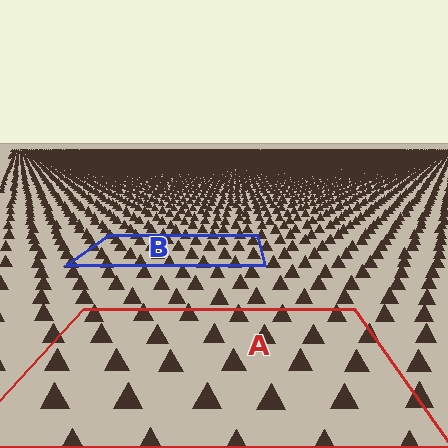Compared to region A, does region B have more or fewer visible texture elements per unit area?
Region B has more texture elements per unit area — they are packed more densely because it is farther away.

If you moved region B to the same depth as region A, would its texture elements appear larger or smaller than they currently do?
They would appear larger. At a closer depth, the same texture elements are projected at a bigger on-screen size.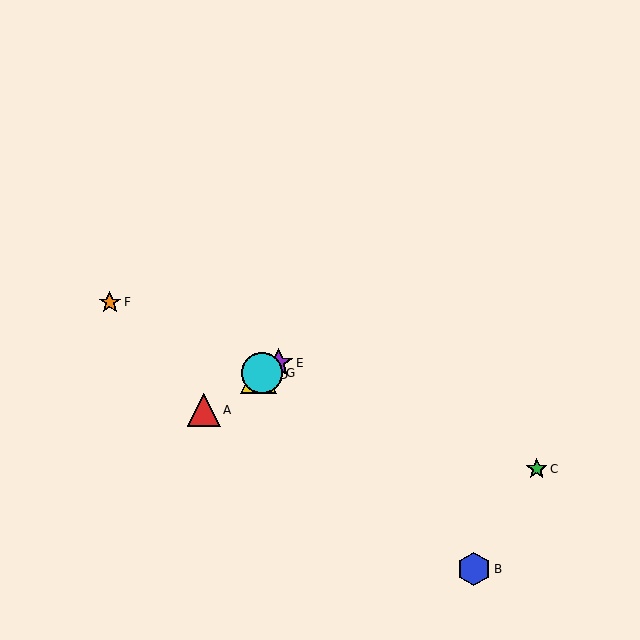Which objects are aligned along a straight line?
Objects A, D, E, G are aligned along a straight line.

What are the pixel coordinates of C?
Object C is at (537, 469).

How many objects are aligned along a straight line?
4 objects (A, D, E, G) are aligned along a straight line.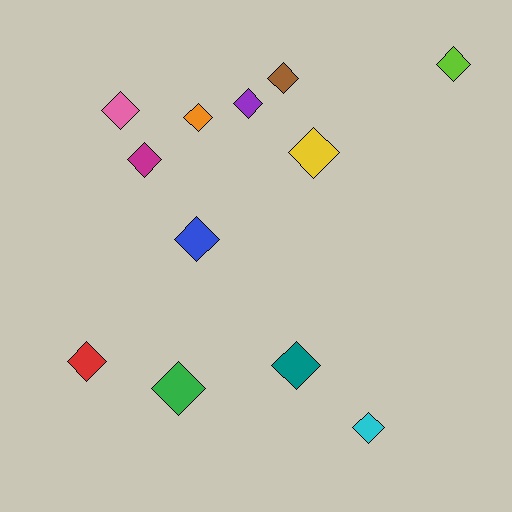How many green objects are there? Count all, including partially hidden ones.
There is 1 green object.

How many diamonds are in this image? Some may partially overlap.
There are 12 diamonds.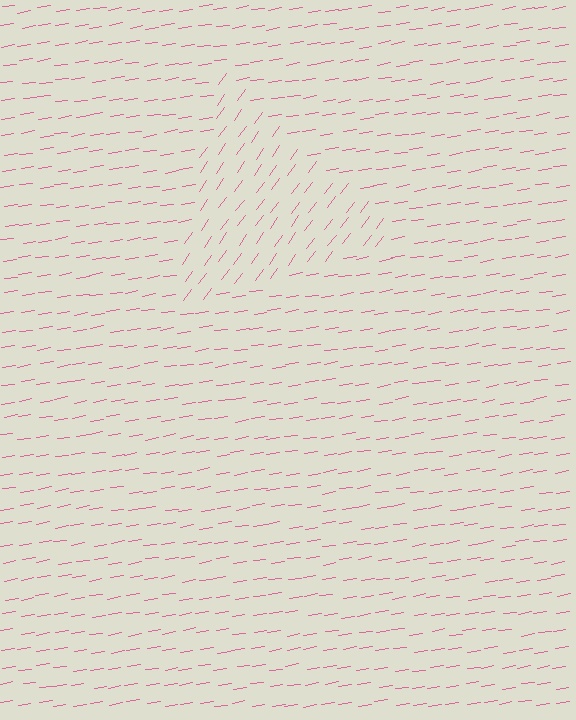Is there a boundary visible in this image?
Yes, there is a texture boundary formed by a change in line orientation.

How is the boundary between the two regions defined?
The boundary is defined purely by a change in line orientation (approximately 45 degrees difference). All lines are the same color and thickness.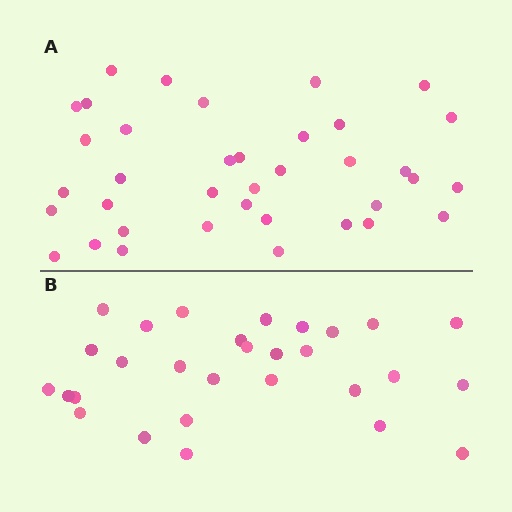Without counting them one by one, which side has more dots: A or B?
Region A (the top region) has more dots.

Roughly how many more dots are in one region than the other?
Region A has roughly 8 or so more dots than region B.